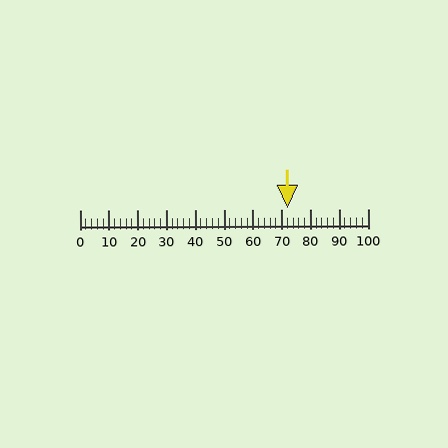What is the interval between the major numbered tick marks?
The major tick marks are spaced 10 units apart.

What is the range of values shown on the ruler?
The ruler shows values from 0 to 100.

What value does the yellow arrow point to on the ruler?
The yellow arrow points to approximately 72.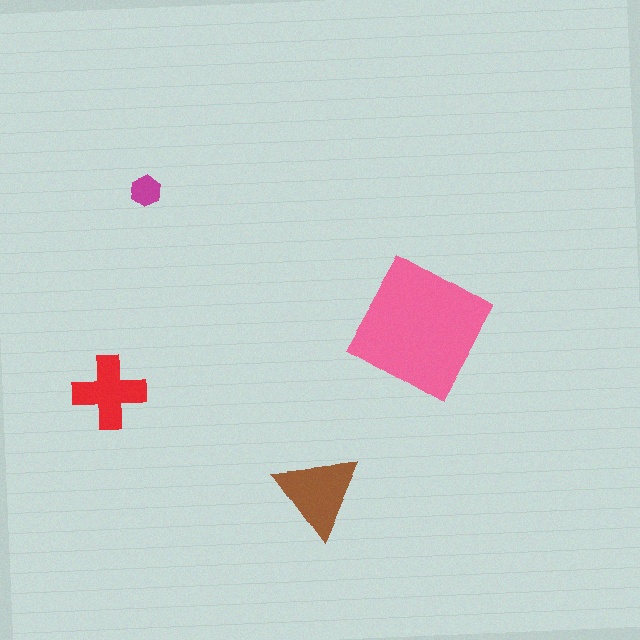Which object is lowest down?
The brown triangle is bottommost.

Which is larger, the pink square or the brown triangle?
The pink square.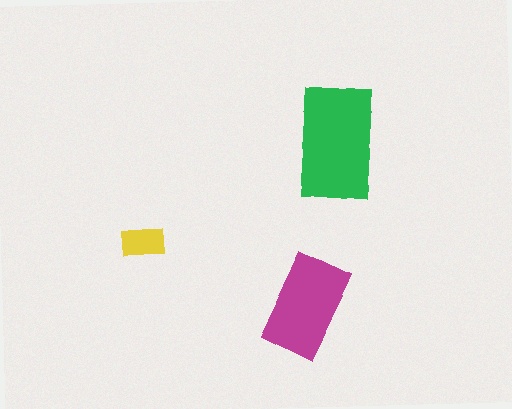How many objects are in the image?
There are 3 objects in the image.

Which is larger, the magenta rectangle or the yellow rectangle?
The magenta one.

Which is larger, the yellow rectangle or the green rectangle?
The green one.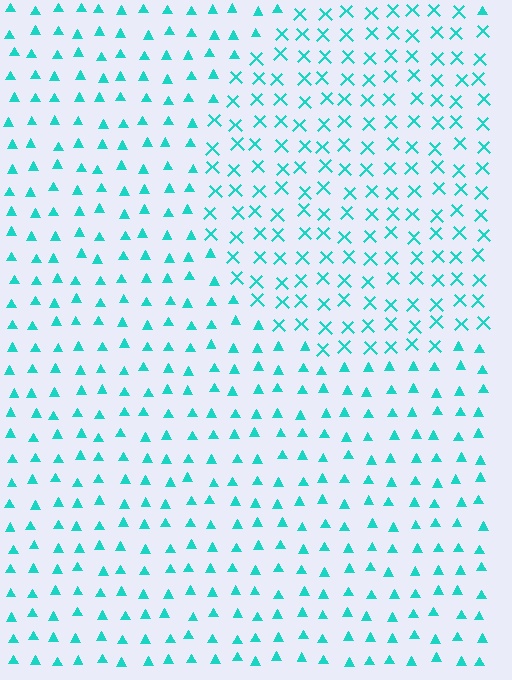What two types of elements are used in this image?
The image uses X marks inside the circle region and triangles outside it.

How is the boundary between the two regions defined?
The boundary is defined by a change in element shape: X marks inside vs. triangles outside. All elements share the same color and spacing.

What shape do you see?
I see a circle.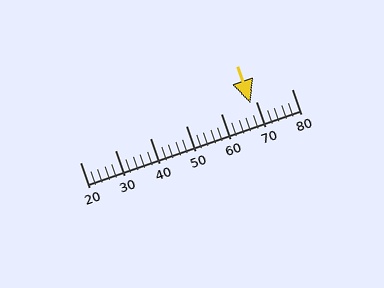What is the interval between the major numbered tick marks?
The major tick marks are spaced 10 units apart.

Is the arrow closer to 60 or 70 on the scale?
The arrow is closer to 70.